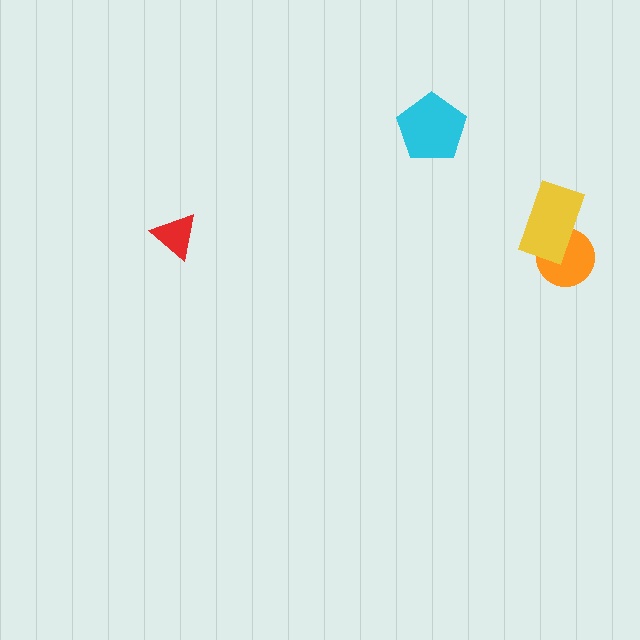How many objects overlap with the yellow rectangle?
1 object overlaps with the yellow rectangle.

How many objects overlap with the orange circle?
1 object overlaps with the orange circle.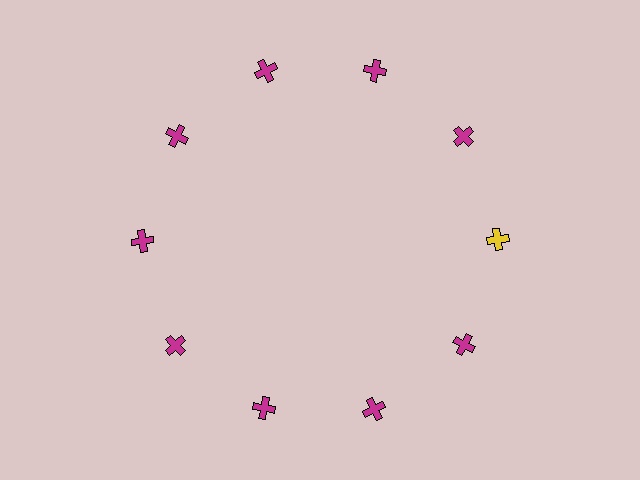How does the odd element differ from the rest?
It has a different color: yellow instead of magenta.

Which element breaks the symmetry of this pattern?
The yellow cross at roughly the 3 o'clock position breaks the symmetry. All other shapes are magenta crosses.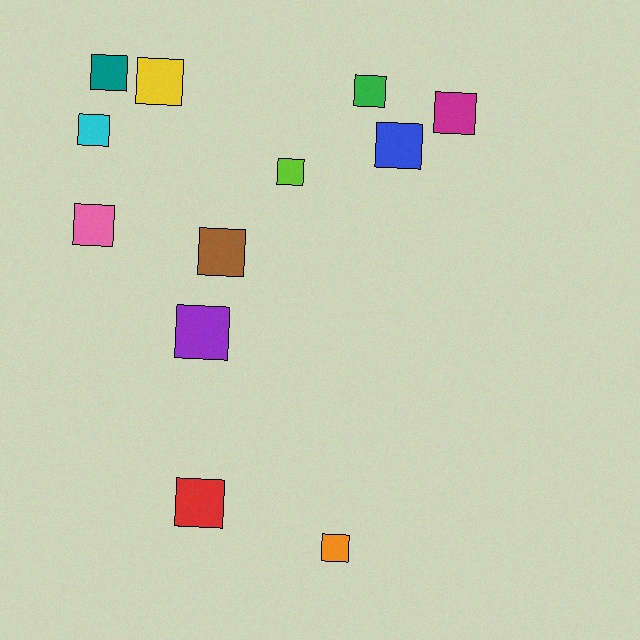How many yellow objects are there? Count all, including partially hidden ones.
There is 1 yellow object.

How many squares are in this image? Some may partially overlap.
There are 12 squares.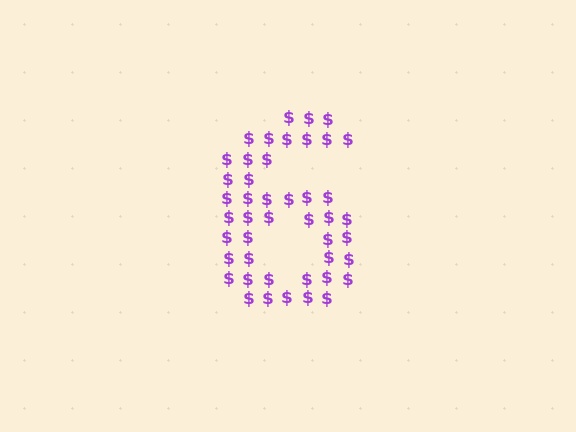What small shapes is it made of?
It is made of small dollar signs.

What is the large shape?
The large shape is the digit 6.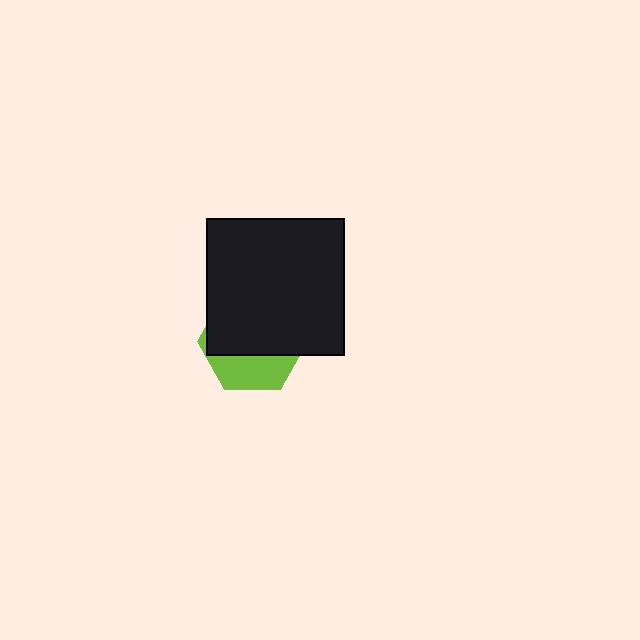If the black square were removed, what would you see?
You would see the complete lime hexagon.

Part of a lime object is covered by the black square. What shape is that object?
It is a hexagon.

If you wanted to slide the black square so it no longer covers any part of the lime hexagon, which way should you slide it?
Slide it up — that is the most direct way to separate the two shapes.